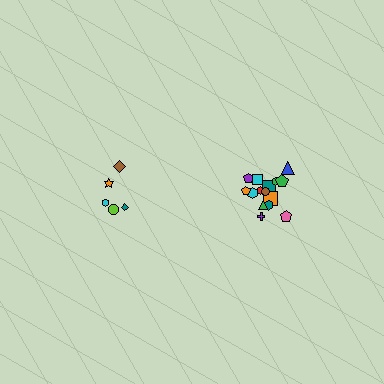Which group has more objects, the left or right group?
The right group.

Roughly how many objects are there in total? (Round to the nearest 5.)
Roughly 20 objects in total.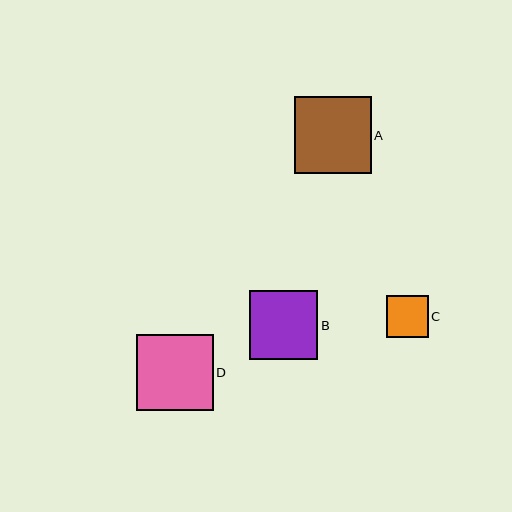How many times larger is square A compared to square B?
Square A is approximately 1.1 times the size of square B.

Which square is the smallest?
Square C is the smallest with a size of approximately 42 pixels.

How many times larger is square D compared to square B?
Square D is approximately 1.1 times the size of square B.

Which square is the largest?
Square A is the largest with a size of approximately 77 pixels.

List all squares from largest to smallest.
From largest to smallest: A, D, B, C.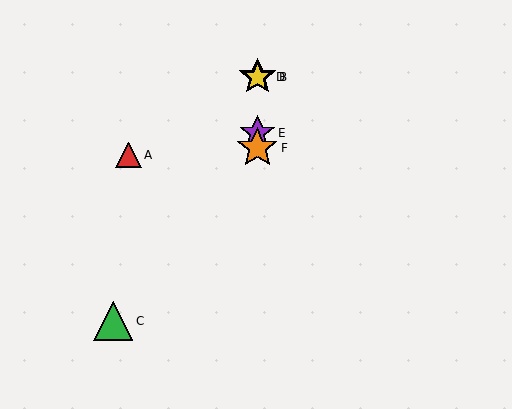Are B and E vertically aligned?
Yes, both are at x≈257.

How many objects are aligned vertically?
4 objects (B, D, E, F) are aligned vertically.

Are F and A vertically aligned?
No, F is at x≈257 and A is at x≈128.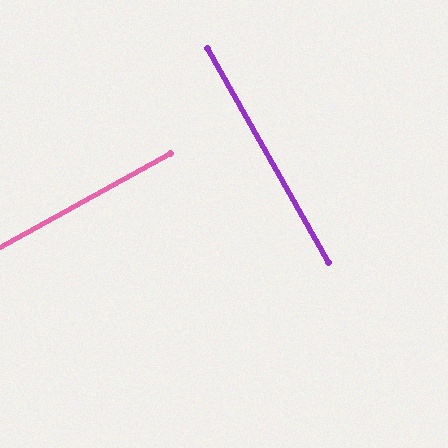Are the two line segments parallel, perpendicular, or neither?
Perpendicular — they meet at approximately 89°.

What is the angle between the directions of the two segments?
Approximately 89 degrees.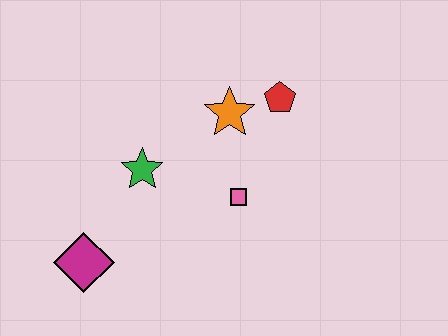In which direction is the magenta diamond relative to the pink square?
The magenta diamond is to the left of the pink square.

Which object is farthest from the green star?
The red pentagon is farthest from the green star.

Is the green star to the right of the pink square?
No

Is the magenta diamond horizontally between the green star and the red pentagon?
No